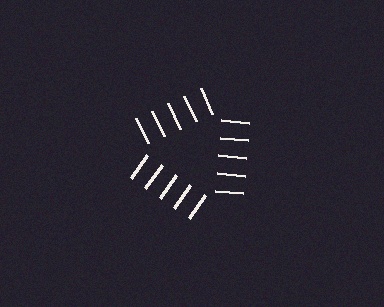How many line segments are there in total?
15 — 5 along each of the 3 edges.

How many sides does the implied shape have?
3 sides — the line-ends trace a triangle.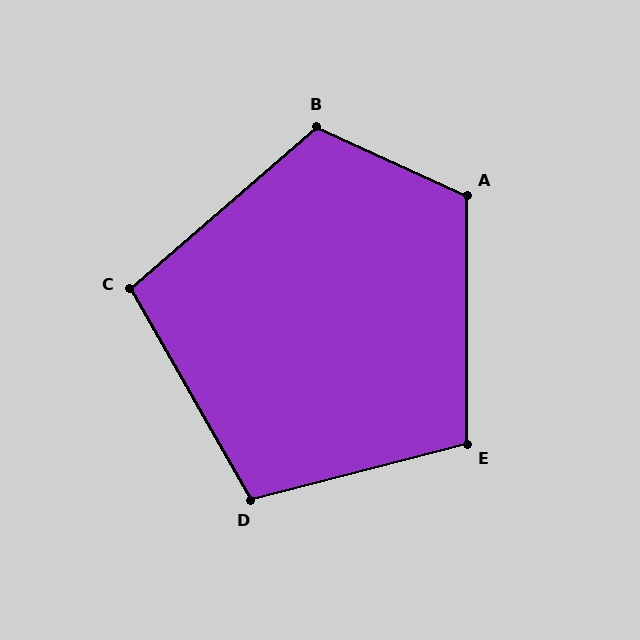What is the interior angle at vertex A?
Approximately 114 degrees (obtuse).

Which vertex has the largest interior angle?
B, at approximately 115 degrees.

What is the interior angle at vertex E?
Approximately 104 degrees (obtuse).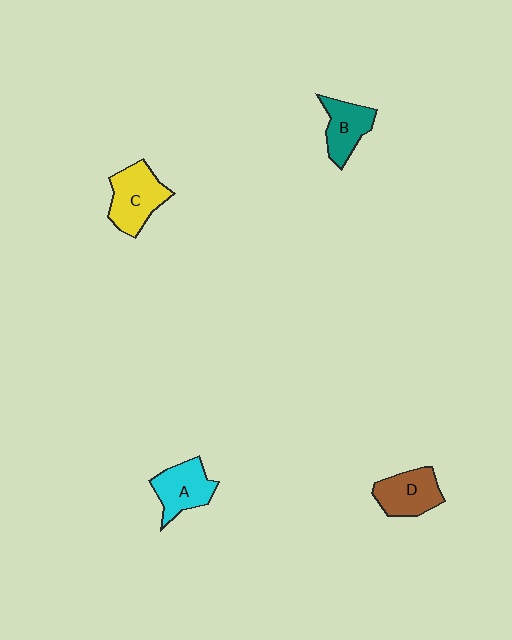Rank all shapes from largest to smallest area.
From largest to smallest: C (yellow), A (cyan), D (brown), B (teal).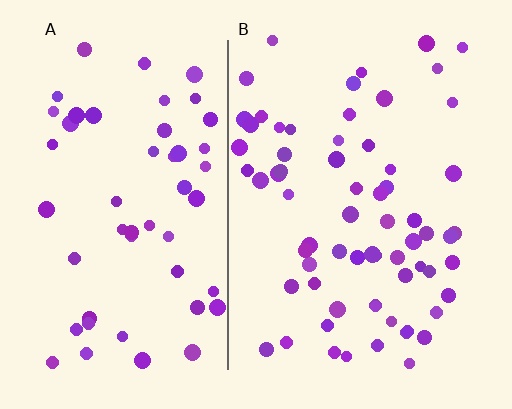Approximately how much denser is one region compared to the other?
Approximately 1.3× — region B over region A.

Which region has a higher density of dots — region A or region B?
B (the right).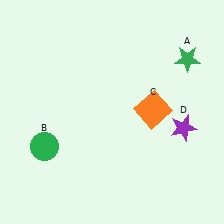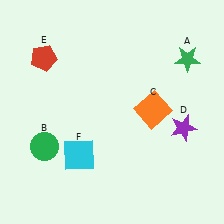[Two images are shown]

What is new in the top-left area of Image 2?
A red pentagon (E) was added in the top-left area of Image 2.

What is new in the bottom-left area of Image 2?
A cyan square (F) was added in the bottom-left area of Image 2.